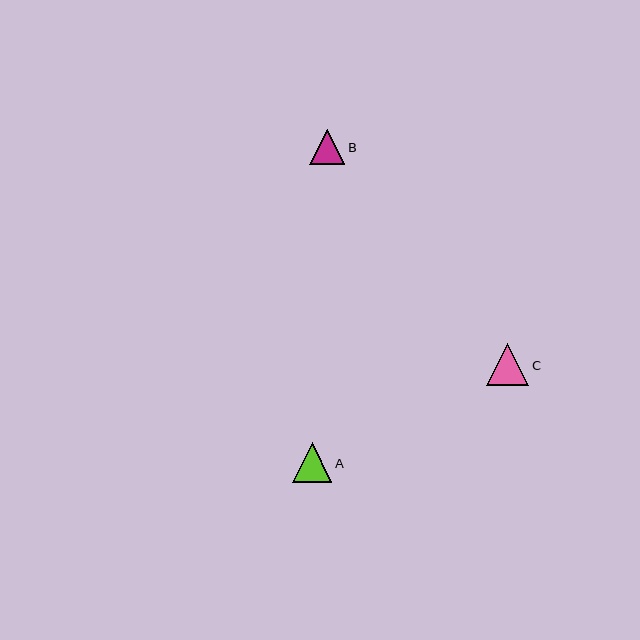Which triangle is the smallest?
Triangle B is the smallest with a size of approximately 35 pixels.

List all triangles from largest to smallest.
From largest to smallest: C, A, B.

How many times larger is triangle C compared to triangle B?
Triangle C is approximately 1.2 times the size of triangle B.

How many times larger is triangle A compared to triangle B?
Triangle A is approximately 1.1 times the size of triangle B.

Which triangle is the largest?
Triangle C is the largest with a size of approximately 42 pixels.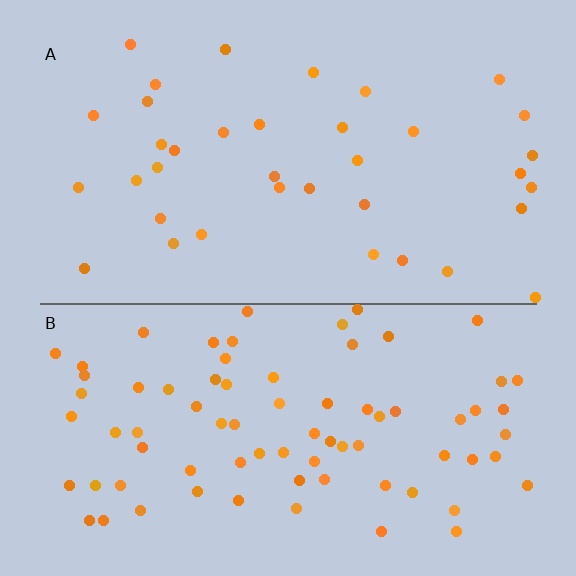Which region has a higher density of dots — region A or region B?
B (the bottom).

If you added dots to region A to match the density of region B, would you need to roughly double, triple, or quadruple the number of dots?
Approximately double.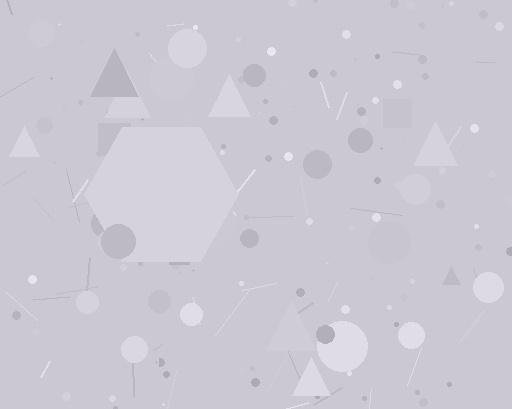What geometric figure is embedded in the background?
A hexagon is embedded in the background.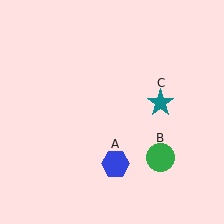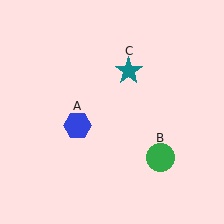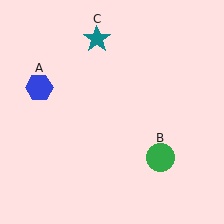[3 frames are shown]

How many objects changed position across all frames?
2 objects changed position: blue hexagon (object A), teal star (object C).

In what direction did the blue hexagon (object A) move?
The blue hexagon (object A) moved up and to the left.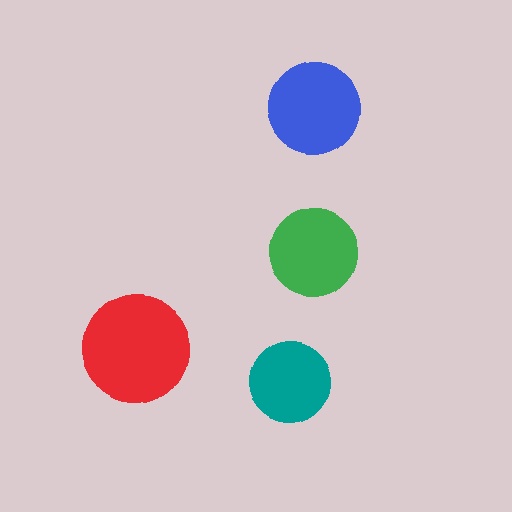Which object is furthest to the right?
The green circle is rightmost.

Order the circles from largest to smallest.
the red one, the blue one, the green one, the teal one.